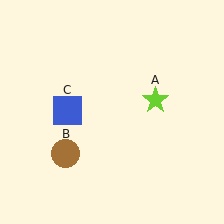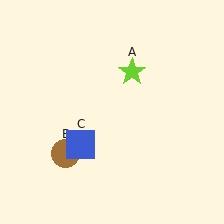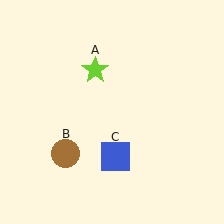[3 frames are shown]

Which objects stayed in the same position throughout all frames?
Brown circle (object B) remained stationary.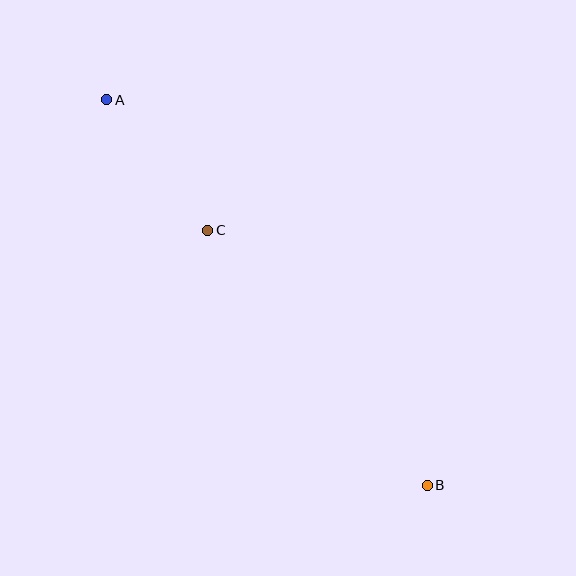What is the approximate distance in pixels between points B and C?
The distance between B and C is approximately 337 pixels.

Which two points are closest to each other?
Points A and C are closest to each other.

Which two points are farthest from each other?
Points A and B are farthest from each other.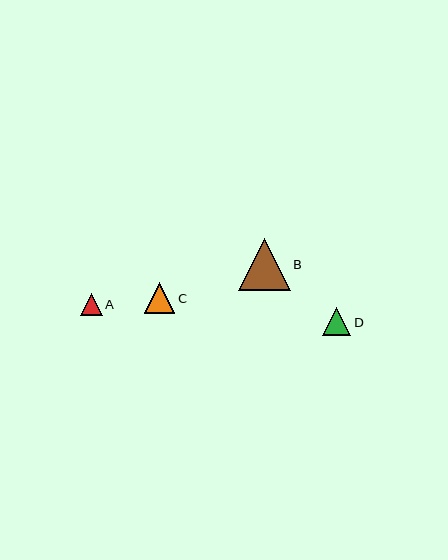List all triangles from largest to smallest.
From largest to smallest: B, C, D, A.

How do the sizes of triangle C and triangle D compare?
Triangle C and triangle D are approximately the same size.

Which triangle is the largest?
Triangle B is the largest with a size of approximately 52 pixels.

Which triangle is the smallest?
Triangle A is the smallest with a size of approximately 22 pixels.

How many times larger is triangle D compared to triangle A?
Triangle D is approximately 1.2 times the size of triangle A.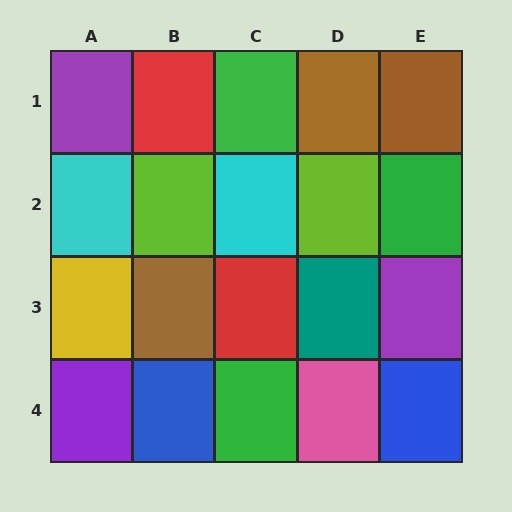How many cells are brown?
3 cells are brown.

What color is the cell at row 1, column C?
Green.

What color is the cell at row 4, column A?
Purple.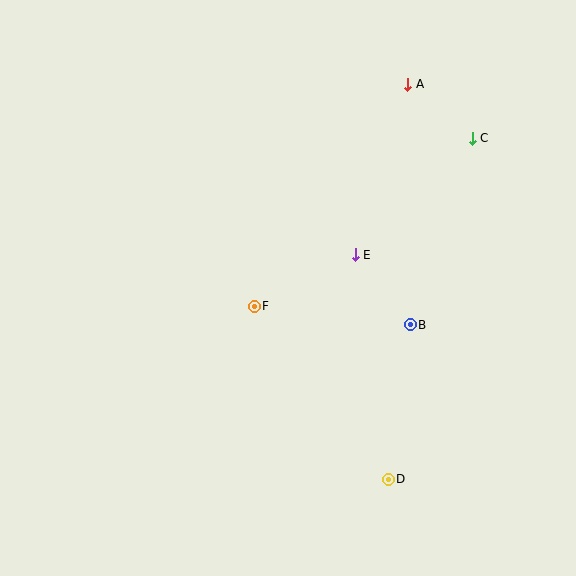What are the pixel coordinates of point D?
Point D is at (388, 479).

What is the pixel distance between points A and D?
The distance between A and D is 396 pixels.